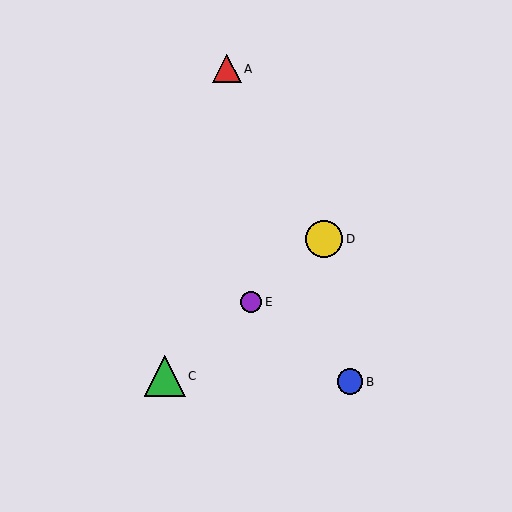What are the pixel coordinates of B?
Object B is at (350, 382).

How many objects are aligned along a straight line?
3 objects (C, D, E) are aligned along a straight line.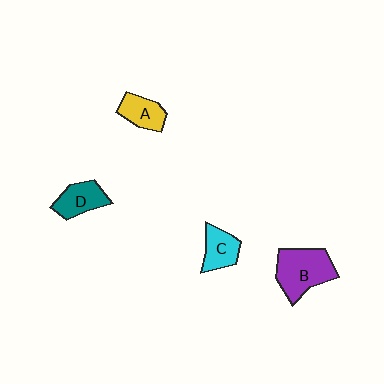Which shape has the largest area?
Shape B (purple).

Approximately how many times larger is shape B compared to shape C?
Approximately 1.8 times.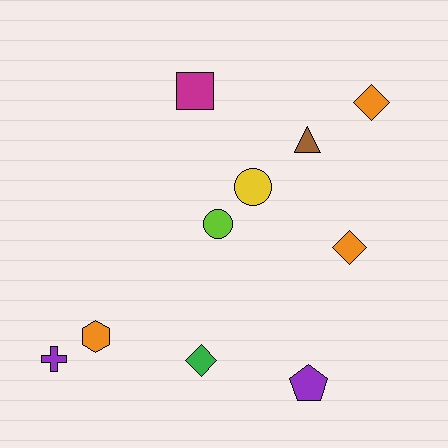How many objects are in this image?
There are 10 objects.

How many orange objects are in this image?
There are 3 orange objects.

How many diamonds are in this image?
There are 3 diamonds.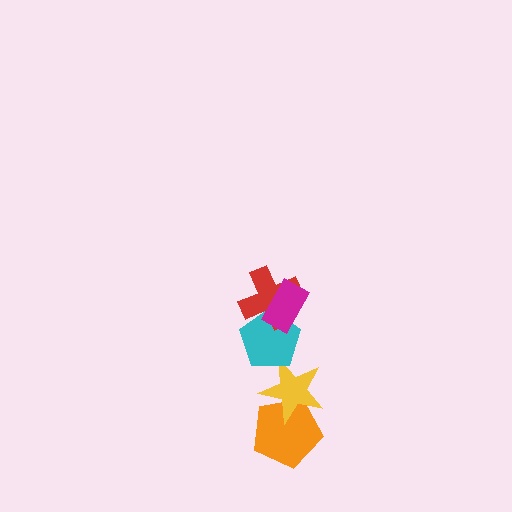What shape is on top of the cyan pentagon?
The red cross is on top of the cyan pentagon.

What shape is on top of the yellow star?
The cyan pentagon is on top of the yellow star.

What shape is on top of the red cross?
The magenta rectangle is on top of the red cross.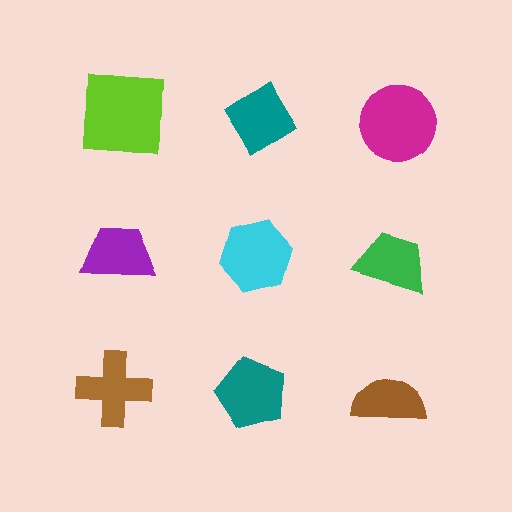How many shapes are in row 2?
3 shapes.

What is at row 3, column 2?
A teal pentagon.